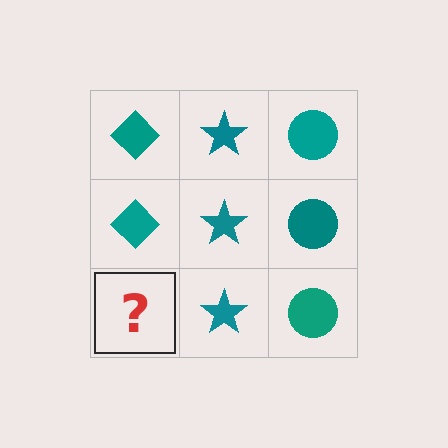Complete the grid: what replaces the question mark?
The question mark should be replaced with a teal diamond.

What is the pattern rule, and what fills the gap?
The rule is that each column has a consistent shape. The gap should be filled with a teal diamond.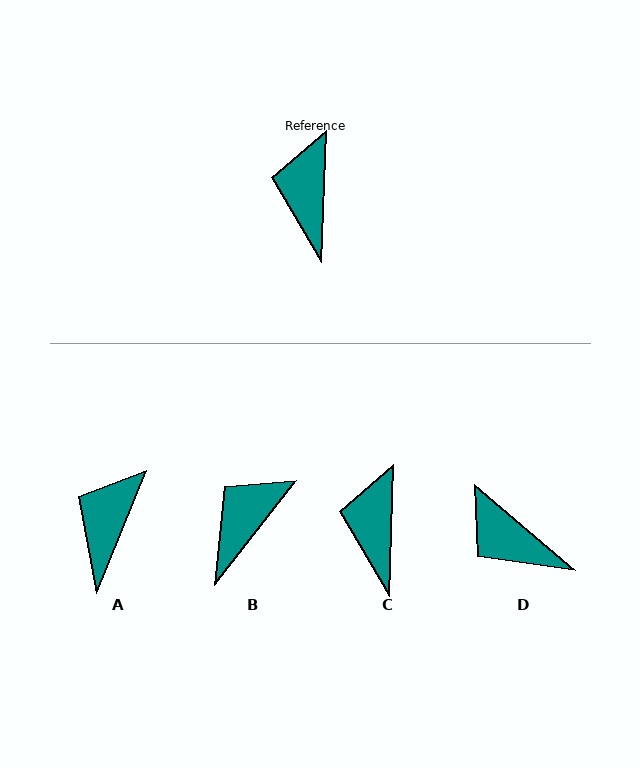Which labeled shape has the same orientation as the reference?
C.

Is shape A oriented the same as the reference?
No, it is off by about 20 degrees.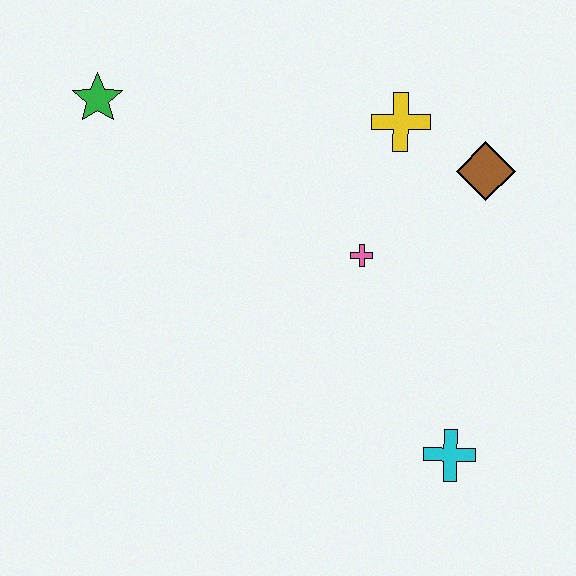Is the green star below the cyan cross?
No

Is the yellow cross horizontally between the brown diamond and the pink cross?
Yes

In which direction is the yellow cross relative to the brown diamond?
The yellow cross is to the left of the brown diamond.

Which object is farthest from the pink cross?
The green star is farthest from the pink cross.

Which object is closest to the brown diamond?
The yellow cross is closest to the brown diamond.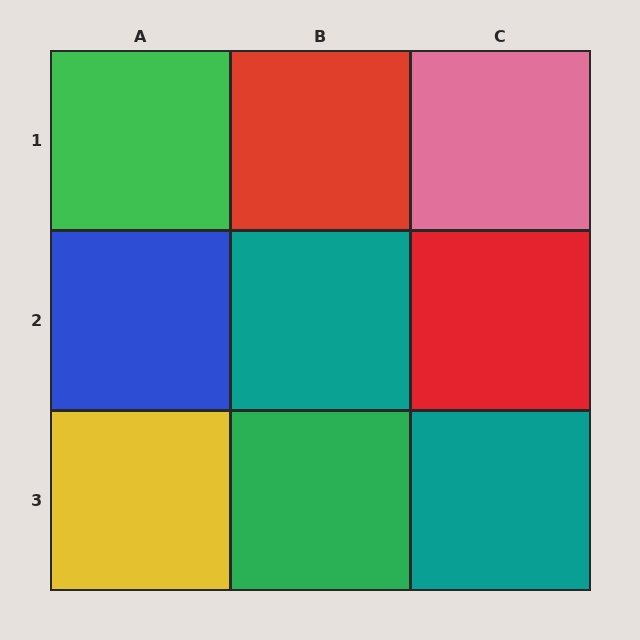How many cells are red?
2 cells are red.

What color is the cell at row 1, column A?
Green.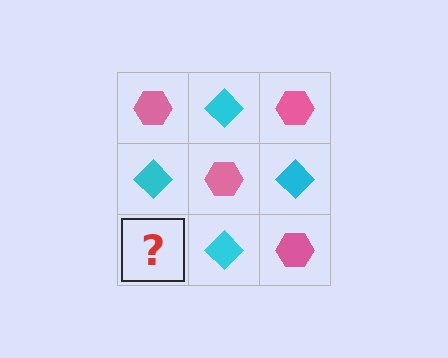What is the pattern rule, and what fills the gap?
The rule is that it alternates pink hexagon and cyan diamond in a checkerboard pattern. The gap should be filled with a pink hexagon.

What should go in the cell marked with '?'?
The missing cell should contain a pink hexagon.